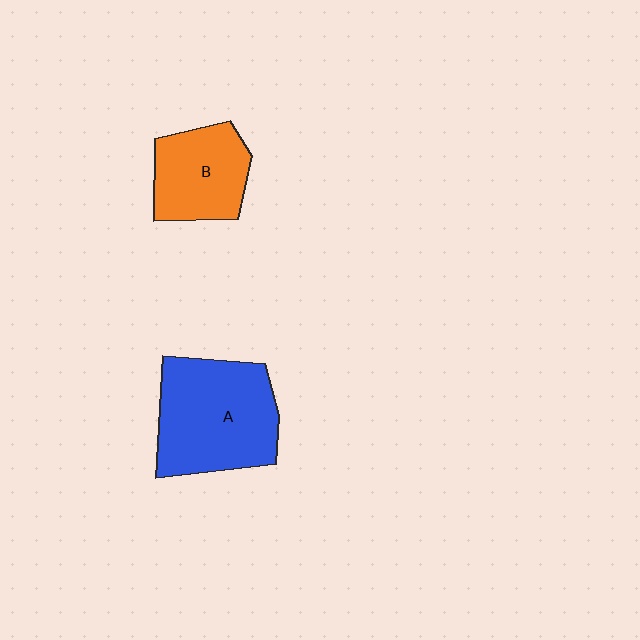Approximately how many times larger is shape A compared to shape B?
Approximately 1.6 times.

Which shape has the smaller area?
Shape B (orange).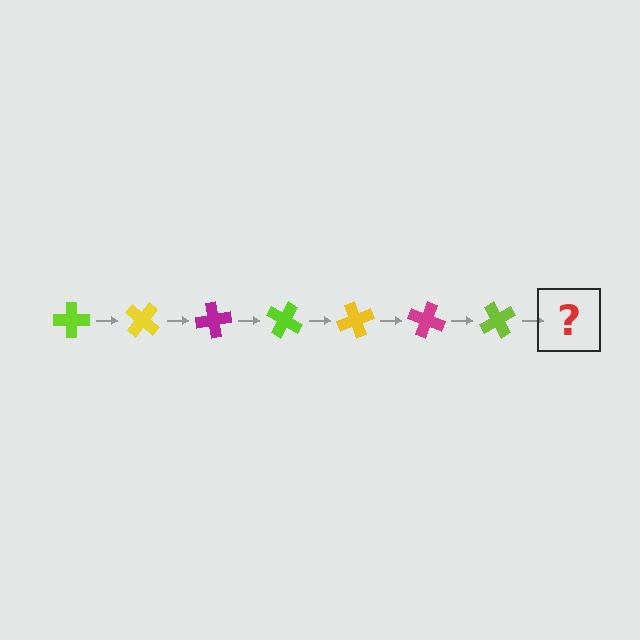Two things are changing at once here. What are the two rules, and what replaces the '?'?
The two rules are that it rotates 40 degrees each step and the color cycles through lime, yellow, and magenta. The '?' should be a yellow cross, rotated 280 degrees from the start.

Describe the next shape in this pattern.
It should be a yellow cross, rotated 280 degrees from the start.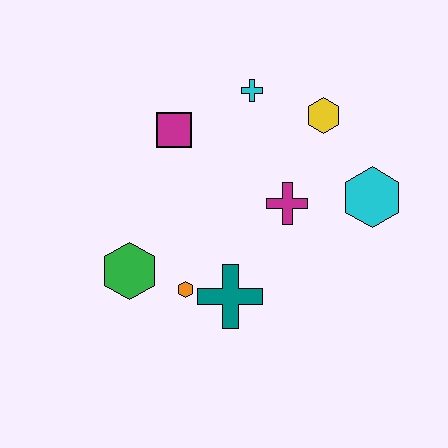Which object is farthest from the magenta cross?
The green hexagon is farthest from the magenta cross.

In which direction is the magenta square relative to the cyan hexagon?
The magenta square is to the left of the cyan hexagon.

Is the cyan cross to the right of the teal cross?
Yes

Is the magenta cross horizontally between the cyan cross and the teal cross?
No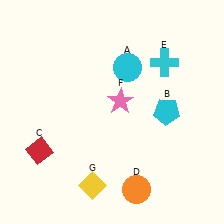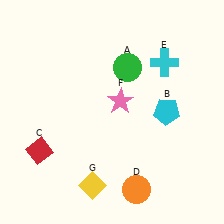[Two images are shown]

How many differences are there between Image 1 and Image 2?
There is 1 difference between the two images.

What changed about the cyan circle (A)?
In Image 1, A is cyan. In Image 2, it changed to green.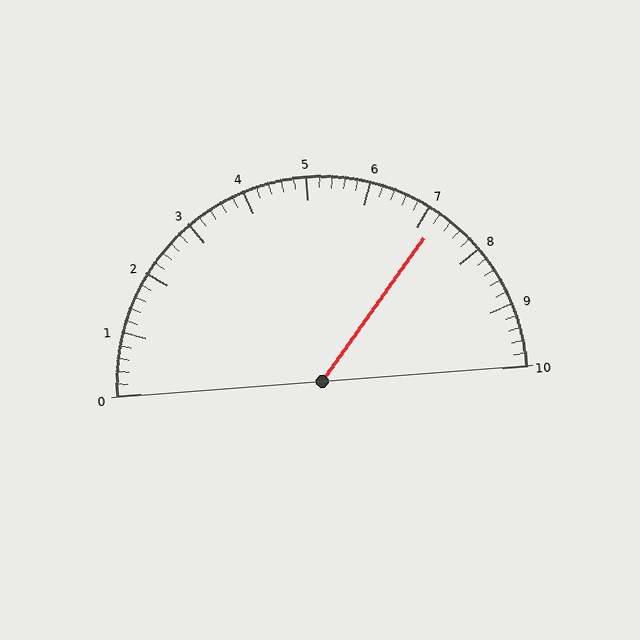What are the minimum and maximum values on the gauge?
The gauge ranges from 0 to 10.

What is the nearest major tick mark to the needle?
The nearest major tick mark is 7.